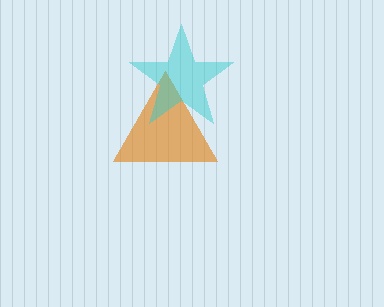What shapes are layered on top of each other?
The layered shapes are: an orange triangle, a cyan star.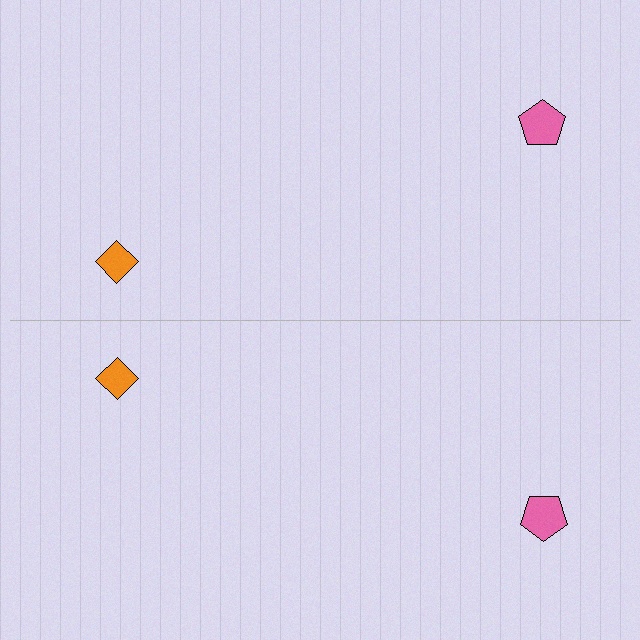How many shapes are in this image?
There are 4 shapes in this image.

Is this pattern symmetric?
Yes, this pattern has bilateral (reflection) symmetry.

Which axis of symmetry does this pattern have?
The pattern has a horizontal axis of symmetry running through the center of the image.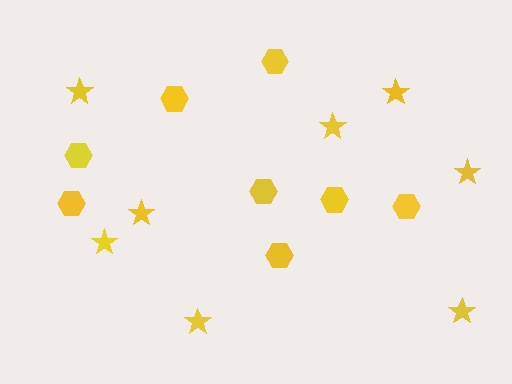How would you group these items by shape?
There are 2 groups: one group of hexagons (8) and one group of stars (8).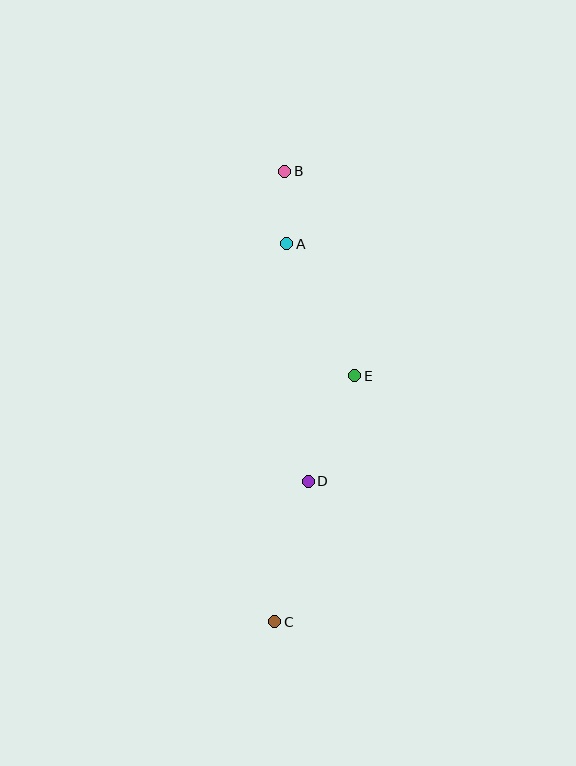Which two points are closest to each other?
Points A and B are closest to each other.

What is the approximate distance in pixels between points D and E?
The distance between D and E is approximately 116 pixels.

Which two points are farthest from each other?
Points B and C are farthest from each other.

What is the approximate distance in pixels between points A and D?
The distance between A and D is approximately 239 pixels.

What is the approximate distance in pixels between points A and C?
The distance between A and C is approximately 378 pixels.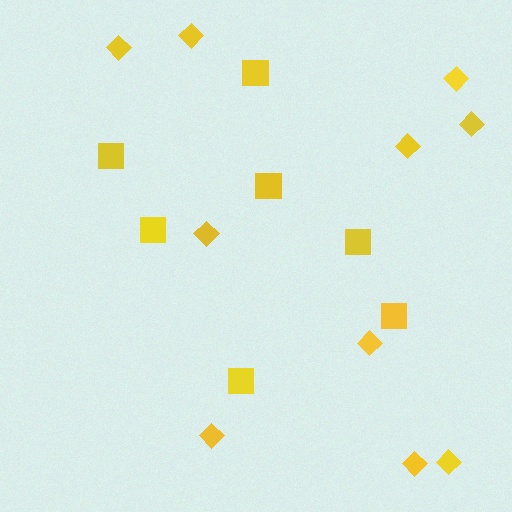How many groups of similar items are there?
There are 2 groups: one group of diamonds (10) and one group of squares (7).